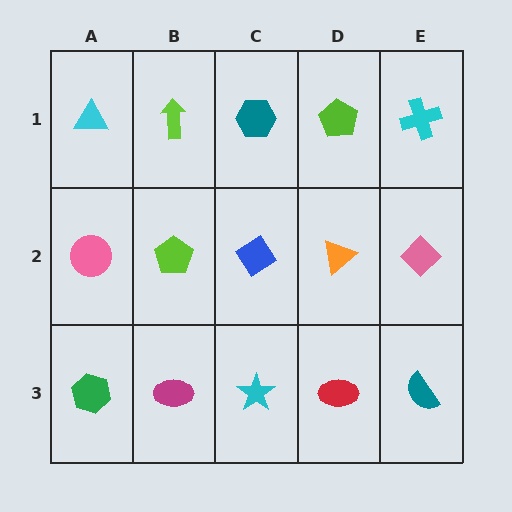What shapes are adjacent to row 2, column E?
A cyan cross (row 1, column E), a teal semicircle (row 3, column E), an orange triangle (row 2, column D).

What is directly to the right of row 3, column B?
A cyan star.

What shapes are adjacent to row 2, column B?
A lime arrow (row 1, column B), a magenta ellipse (row 3, column B), a pink circle (row 2, column A), a blue diamond (row 2, column C).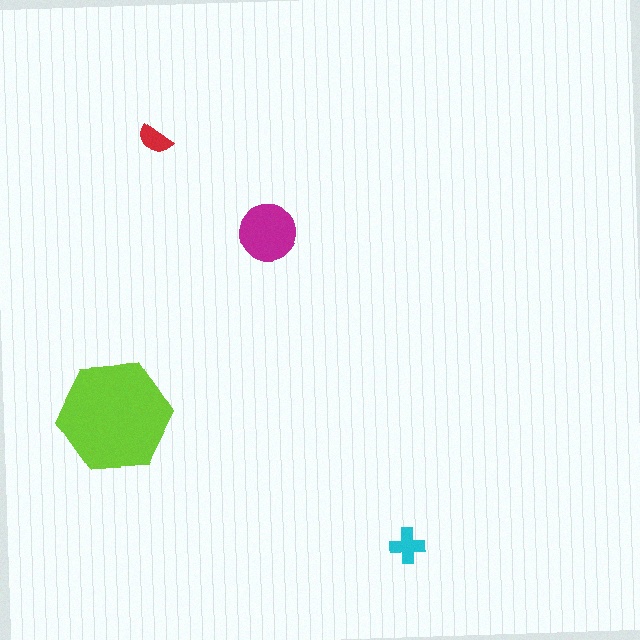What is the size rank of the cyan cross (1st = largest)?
3rd.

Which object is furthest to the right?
The cyan cross is rightmost.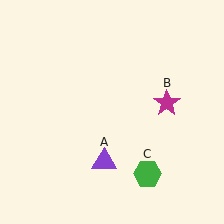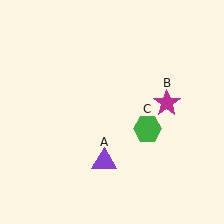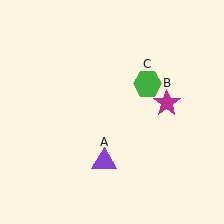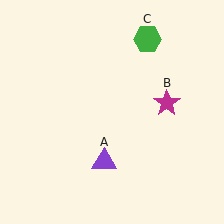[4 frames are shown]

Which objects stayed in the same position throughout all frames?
Purple triangle (object A) and magenta star (object B) remained stationary.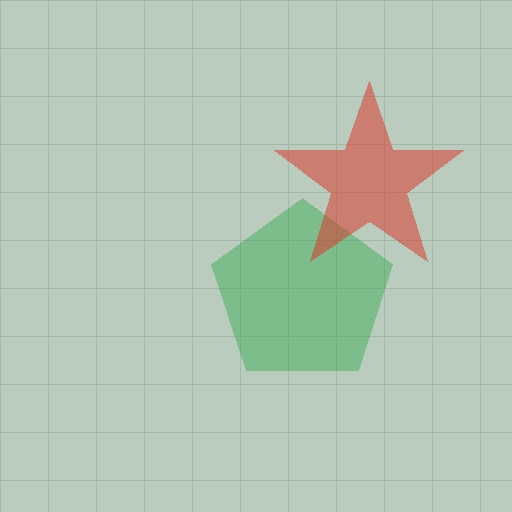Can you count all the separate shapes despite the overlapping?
Yes, there are 2 separate shapes.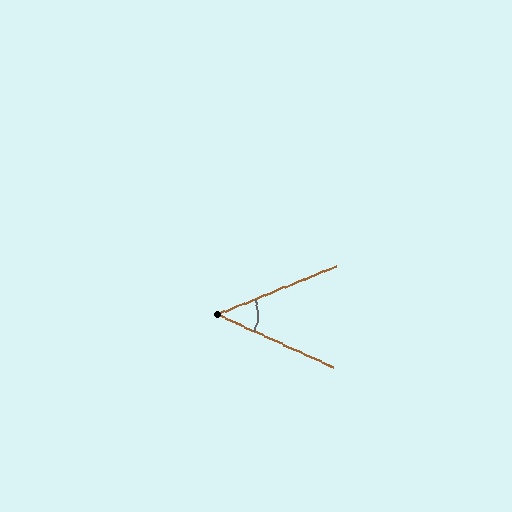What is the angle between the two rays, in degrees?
Approximately 46 degrees.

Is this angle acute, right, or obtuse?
It is acute.